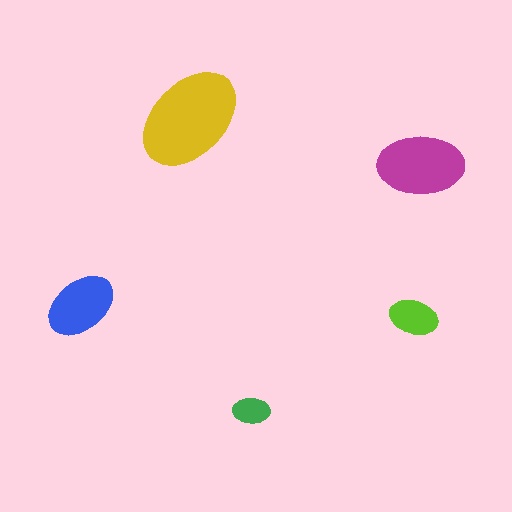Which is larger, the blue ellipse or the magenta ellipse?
The magenta one.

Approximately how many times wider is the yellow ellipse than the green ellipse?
About 3 times wider.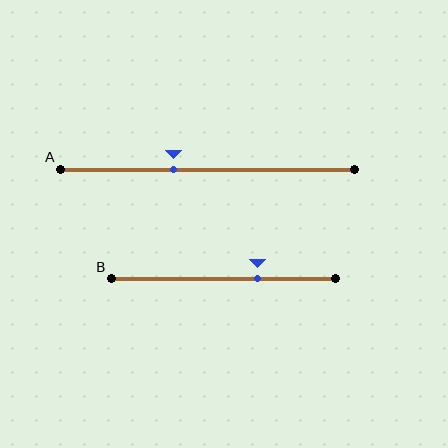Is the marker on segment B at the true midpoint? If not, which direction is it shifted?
No, the marker on segment B is shifted to the right by about 15% of the segment length.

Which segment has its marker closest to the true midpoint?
Segment A has its marker closest to the true midpoint.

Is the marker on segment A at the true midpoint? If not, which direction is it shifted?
No, the marker on segment A is shifted to the left by about 12% of the segment length.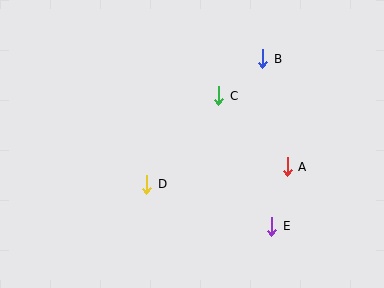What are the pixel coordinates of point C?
Point C is at (219, 96).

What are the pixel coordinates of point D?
Point D is at (147, 184).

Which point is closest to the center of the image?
Point C at (219, 96) is closest to the center.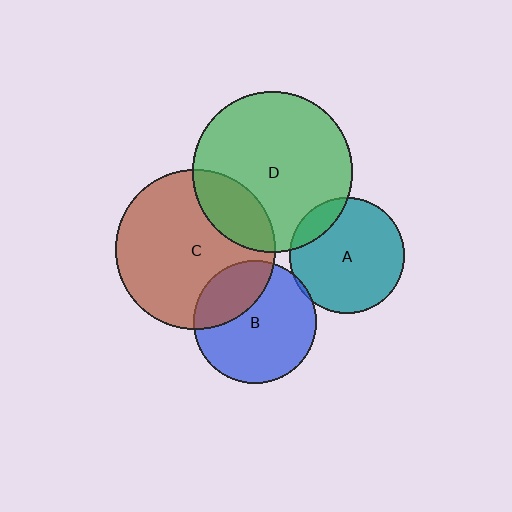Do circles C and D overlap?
Yes.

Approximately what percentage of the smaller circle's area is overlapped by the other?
Approximately 20%.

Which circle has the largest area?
Circle D (green).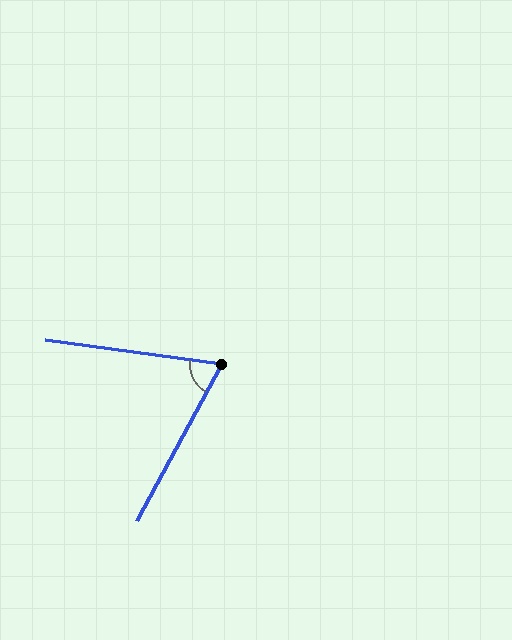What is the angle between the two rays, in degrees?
Approximately 69 degrees.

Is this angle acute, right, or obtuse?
It is acute.